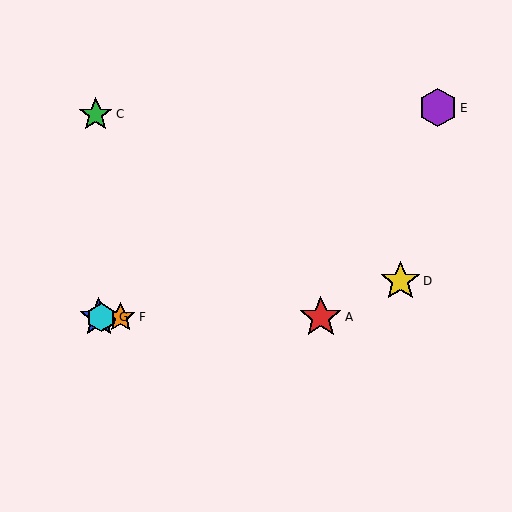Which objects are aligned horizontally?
Objects A, B, F, G are aligned horizontally.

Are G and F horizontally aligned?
Yes, both are at y≈317.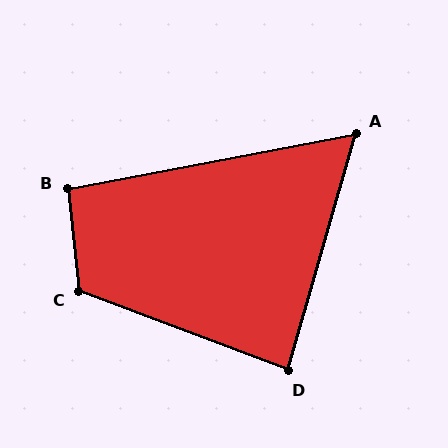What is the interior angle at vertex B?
Approximately 95 degrees (approximately right).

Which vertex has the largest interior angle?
C, at approximately 117 degrees.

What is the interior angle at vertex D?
Approximately 85 degrees (approximately right).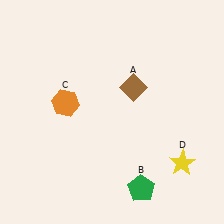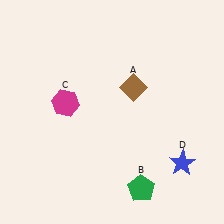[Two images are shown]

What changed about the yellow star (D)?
In Image 1, D is yellow. In Image 2, it changed to blue.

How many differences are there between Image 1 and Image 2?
There are 2 differences between the two images.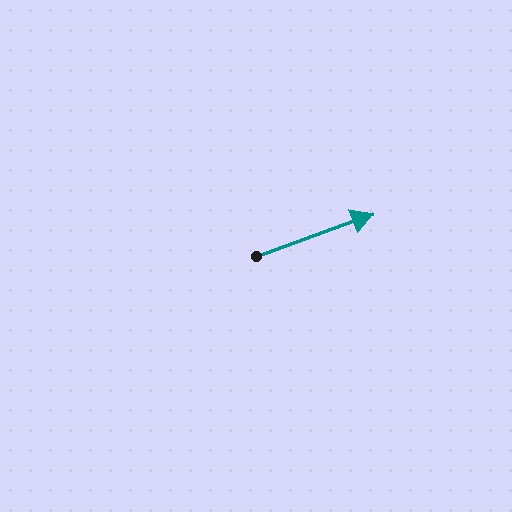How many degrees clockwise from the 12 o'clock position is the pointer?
Approximately 70 degrees.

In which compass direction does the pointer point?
East.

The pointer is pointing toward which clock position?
Roughly 2 o'clock.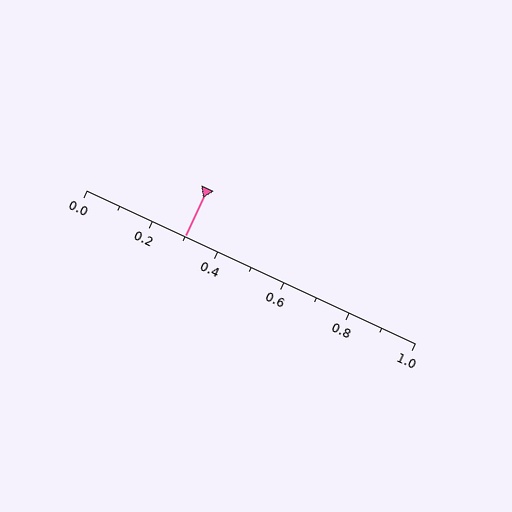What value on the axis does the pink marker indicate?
The marker indicates approximately 0.3.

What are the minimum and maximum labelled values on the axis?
The axis runs from 0.0 to 1.0.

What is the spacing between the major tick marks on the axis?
The major ticks are spaced 0.2 apart.